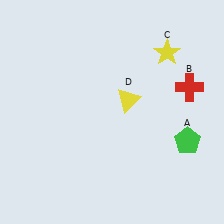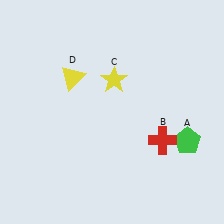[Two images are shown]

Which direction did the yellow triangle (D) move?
The yellow triangle (D) moved left.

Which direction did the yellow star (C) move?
The yellow star (C) moved left.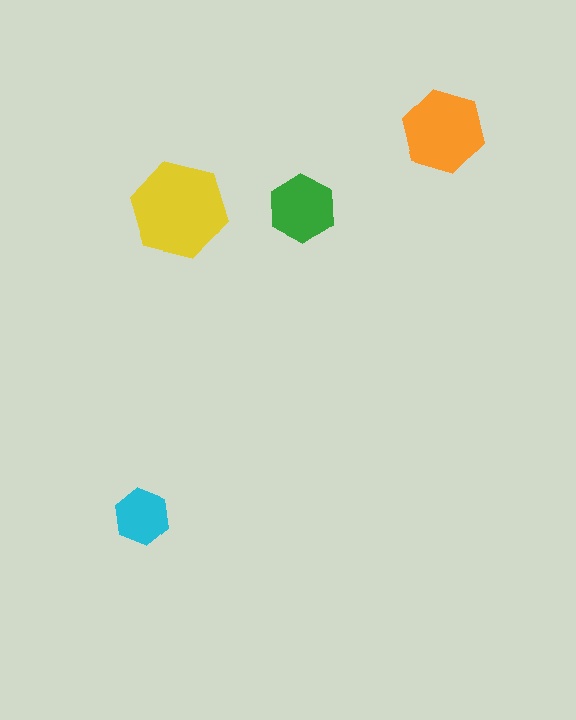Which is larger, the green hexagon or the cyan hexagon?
The green one.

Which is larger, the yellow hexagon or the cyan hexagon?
The yellow one.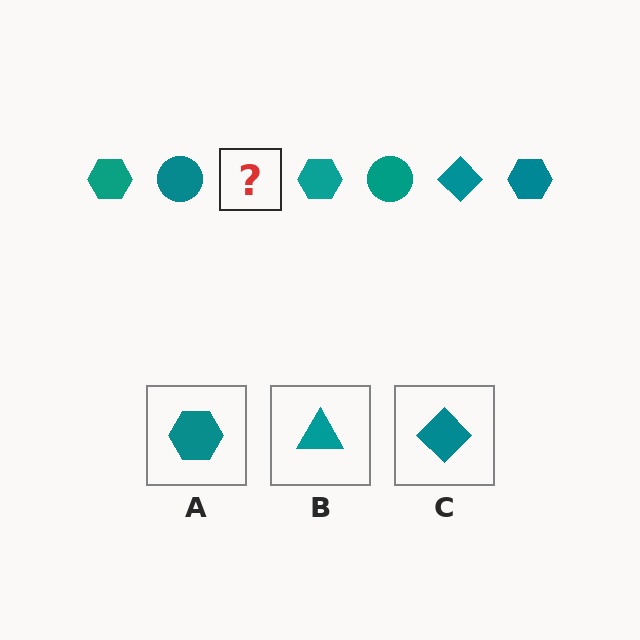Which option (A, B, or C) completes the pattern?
C.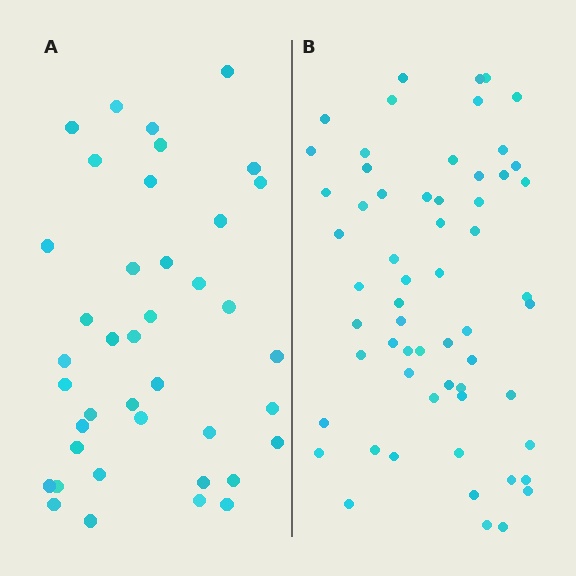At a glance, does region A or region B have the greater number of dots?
Region B (the right region) has more dots.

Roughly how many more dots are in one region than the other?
Region B has approximately 20 more dots than region A.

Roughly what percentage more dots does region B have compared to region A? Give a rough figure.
About 50% more.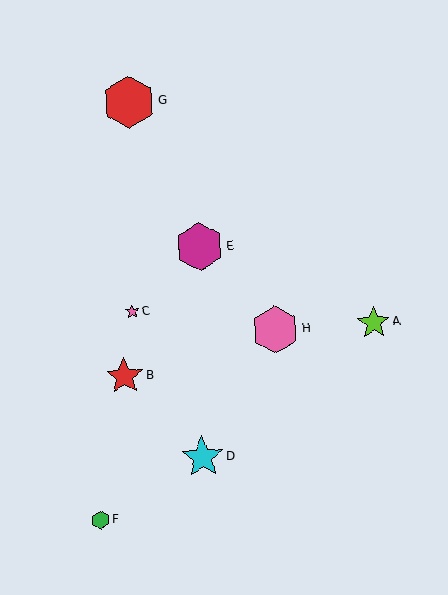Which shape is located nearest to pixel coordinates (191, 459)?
The cyan star (labeled D) at (202, 457) is nearest to that location.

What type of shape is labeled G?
Shape G is a red hexagon.